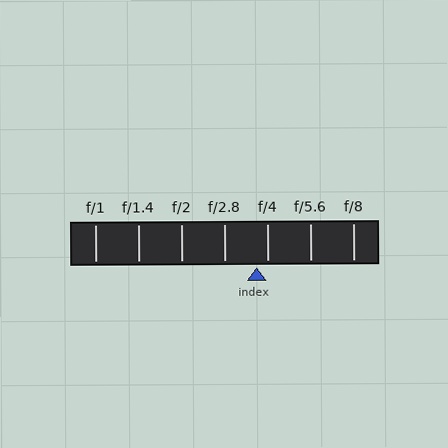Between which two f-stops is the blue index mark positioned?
The index mark is between f/2.8 and f/4.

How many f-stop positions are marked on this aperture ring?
There are 7 f-stop positions marked.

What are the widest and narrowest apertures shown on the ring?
The widest aperture shown is f/1 and the narrowest is f/8.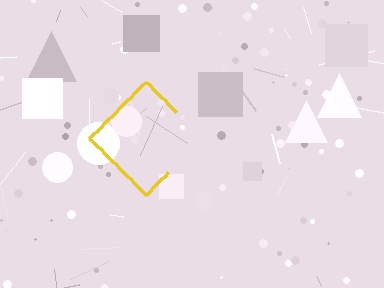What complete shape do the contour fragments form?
The contour fragments form a diamond.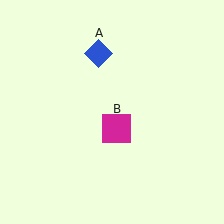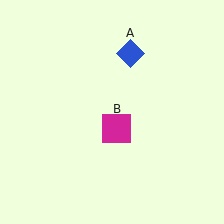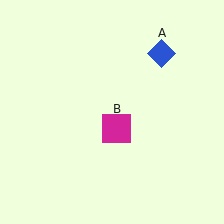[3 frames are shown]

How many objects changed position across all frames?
1 object changed position: blue diamond (object A).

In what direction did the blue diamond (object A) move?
The blue diamond (object A) moved right.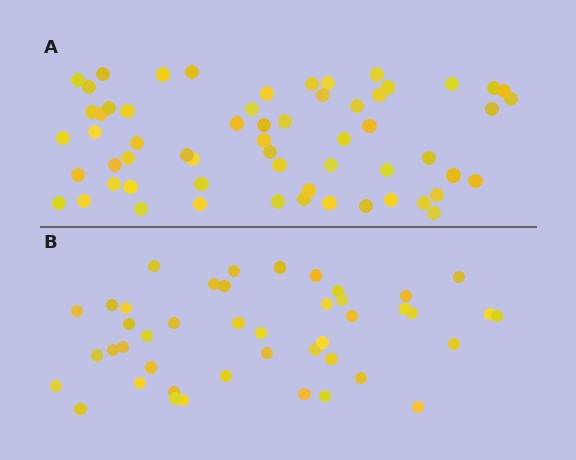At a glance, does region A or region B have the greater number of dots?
Region A (the top region) has more dots.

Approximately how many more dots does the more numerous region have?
Region A has approximately 15 more dots than region B.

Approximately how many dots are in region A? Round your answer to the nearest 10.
About 60 dots.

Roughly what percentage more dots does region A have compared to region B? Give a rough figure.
About 35% more.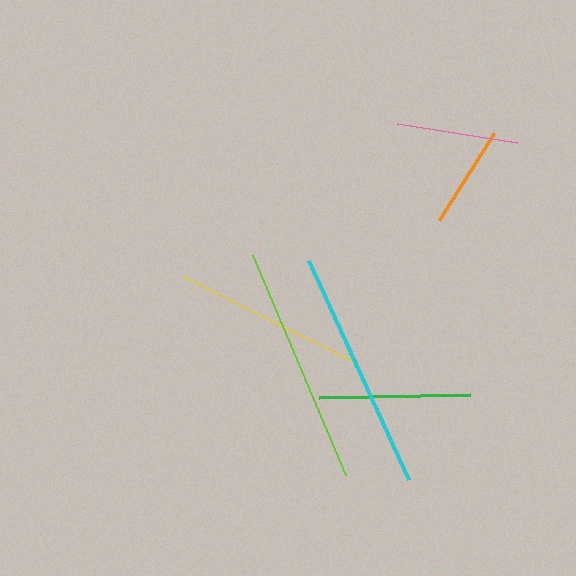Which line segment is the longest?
The cyan line is the longest at approximately 241 pixels.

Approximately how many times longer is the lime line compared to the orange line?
The lime line is approximately 2.3 times the length of the orange line.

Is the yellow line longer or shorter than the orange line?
The yellow line is longer than the orange line.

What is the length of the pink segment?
The pink segment is approximately 121 pixels long.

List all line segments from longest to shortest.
From longest to shortest: cyan, lime, yellow, green, pink, orange.